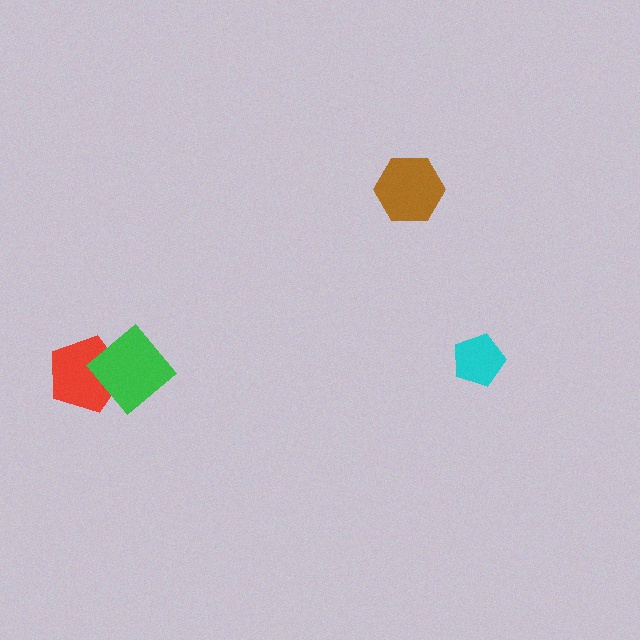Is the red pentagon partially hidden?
Yes, it is partially covered by another shape.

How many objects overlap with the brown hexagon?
0 objects overlap with the brown hexagon.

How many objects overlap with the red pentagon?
1 object overlaps with the red pentagon.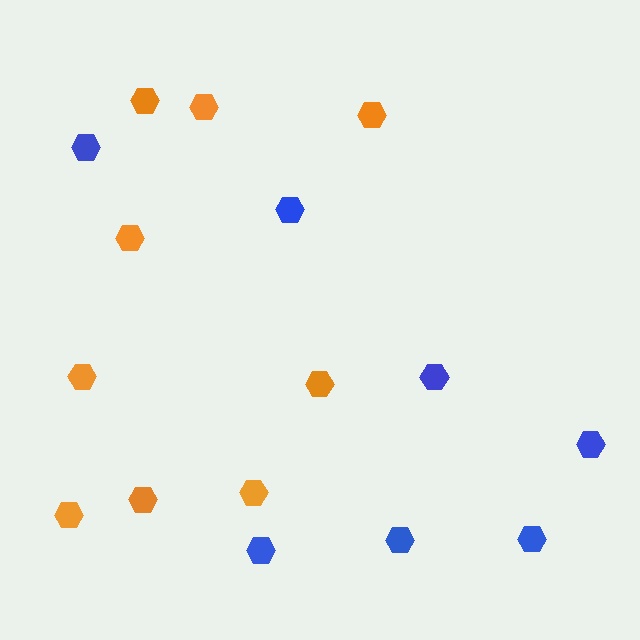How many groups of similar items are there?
There are 2 groups: one group of blue hexagons (7) and one group of orange hexagons (9).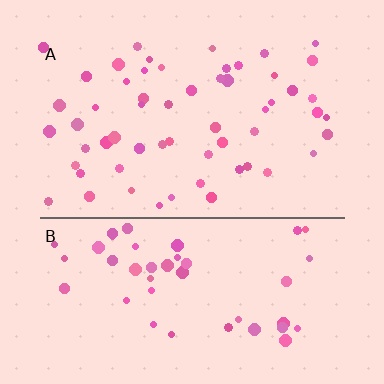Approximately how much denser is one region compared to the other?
Approximately 1.3× — region A over region B.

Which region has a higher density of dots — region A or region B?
A (the top).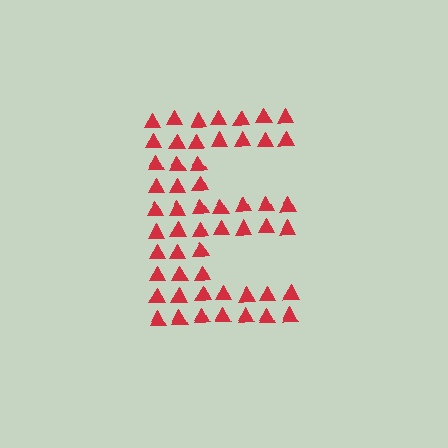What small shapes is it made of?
It is made of small triangles.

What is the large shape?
The large shape is the letter E.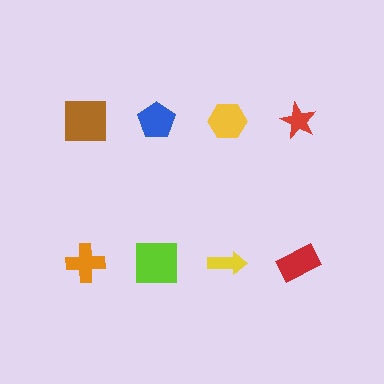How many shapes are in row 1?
4 shapes.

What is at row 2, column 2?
A lime square.